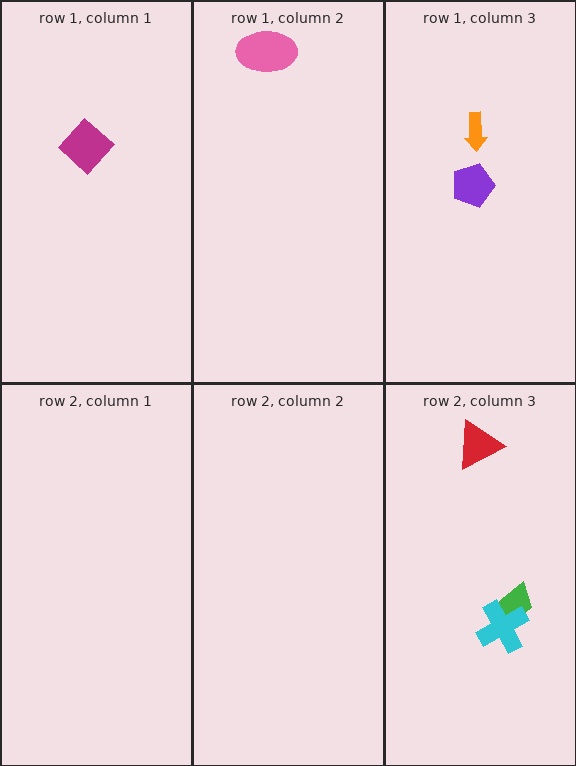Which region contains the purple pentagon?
The row 1, column 3 region.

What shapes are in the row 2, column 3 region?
The red triangle, the green trapezoid, the cyan cross.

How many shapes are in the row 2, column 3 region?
3.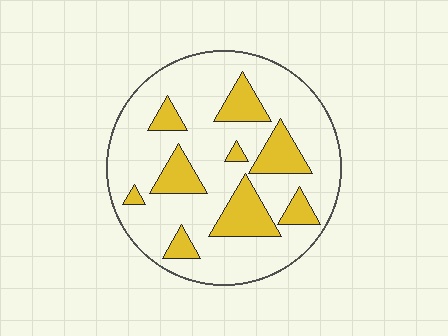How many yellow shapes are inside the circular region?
9.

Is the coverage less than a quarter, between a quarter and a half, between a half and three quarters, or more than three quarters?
Less than a quarter.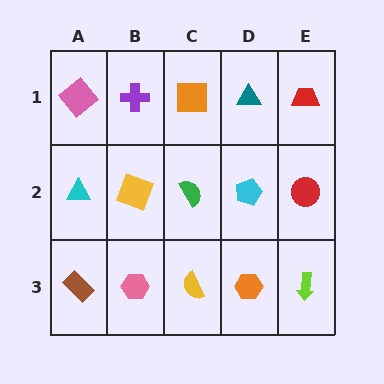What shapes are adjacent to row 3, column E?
A red circle (row 2, column E), an orange hexagon (row 3, column D).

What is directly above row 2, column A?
A pink diamond.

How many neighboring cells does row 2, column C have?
4.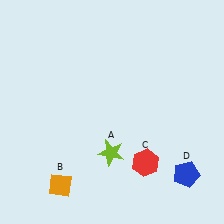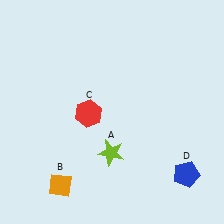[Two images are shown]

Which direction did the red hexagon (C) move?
The red hexagon (C) moved left.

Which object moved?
The red hexagon (C) moved left.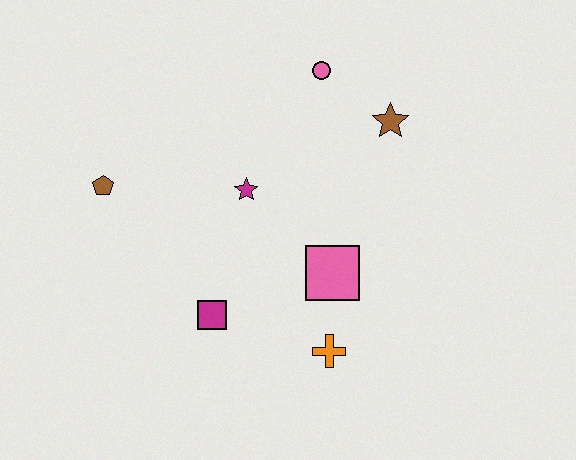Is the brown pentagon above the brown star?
No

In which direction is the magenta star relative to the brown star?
The magenta star is to the left of the brown star.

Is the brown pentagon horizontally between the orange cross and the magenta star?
No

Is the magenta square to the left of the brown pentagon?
No